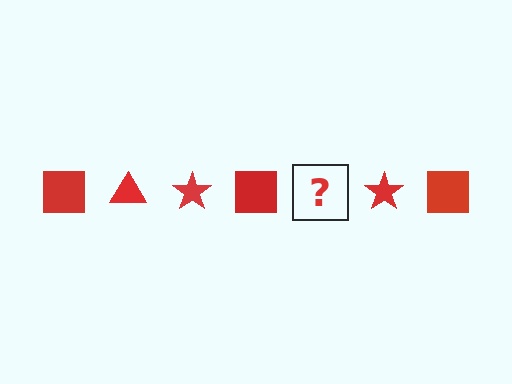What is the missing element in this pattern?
The missing element is a red triangle.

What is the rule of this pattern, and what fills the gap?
The rule is that the pattern cycles through square, triangle, star shapes in red. The gap should be filled with a red triangle.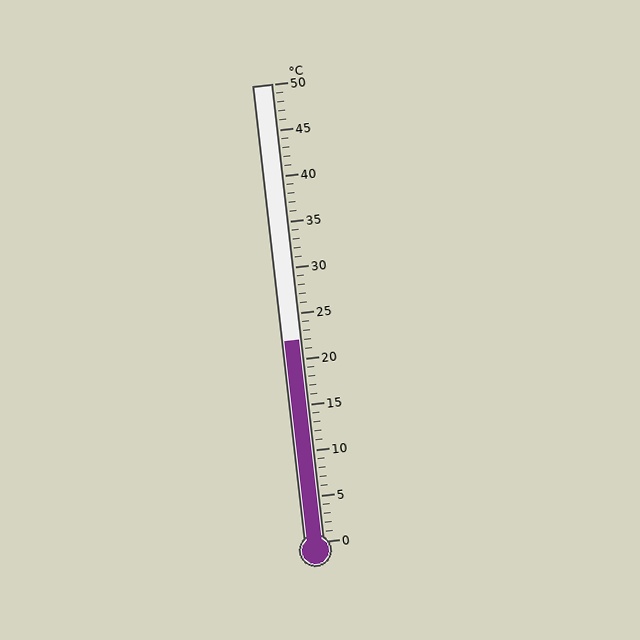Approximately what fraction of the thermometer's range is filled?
The thermometer is filled to approximately 45% of its range.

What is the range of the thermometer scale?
The thermometer scale ranges from 0°C to 50°C.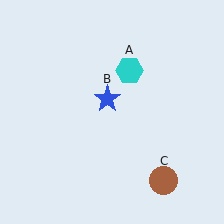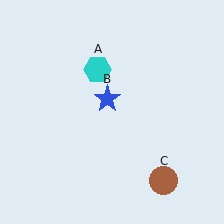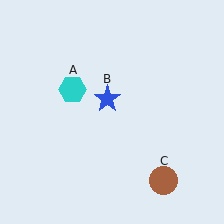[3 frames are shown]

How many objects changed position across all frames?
1 object changed position: cyan hexagon (object A).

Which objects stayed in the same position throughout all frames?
Blue star (object B) and brown circle (object C) remained stationary.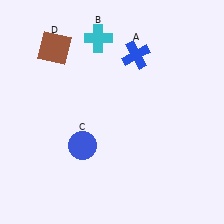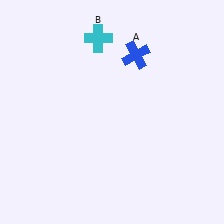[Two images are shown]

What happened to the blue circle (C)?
The blue circle (C) was removed in Image 2. It was in the bottom-left area of Image 1.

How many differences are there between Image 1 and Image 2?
There are 2 differences between the two images.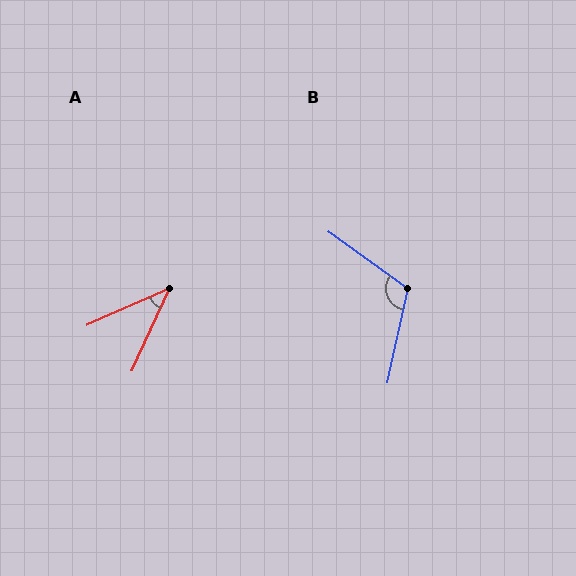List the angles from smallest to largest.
A (42°), B (114°).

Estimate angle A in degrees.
Approximately 42 degrees.